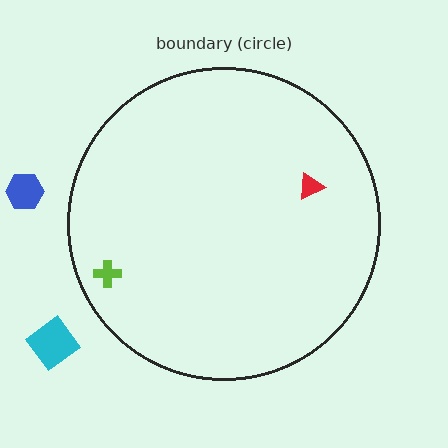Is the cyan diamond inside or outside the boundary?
Outside.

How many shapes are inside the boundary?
2 inside, 2 outside.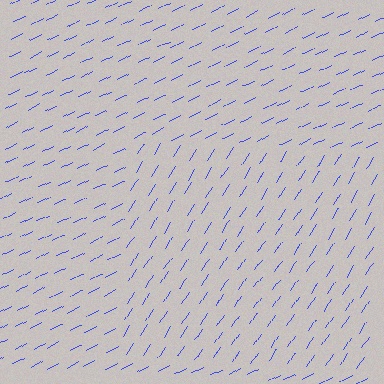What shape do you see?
I see a rectangle.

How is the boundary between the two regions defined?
The boundary is defined purely by a change in line orientation (approximately 30 degrees difference). All lines are the same color and thickness.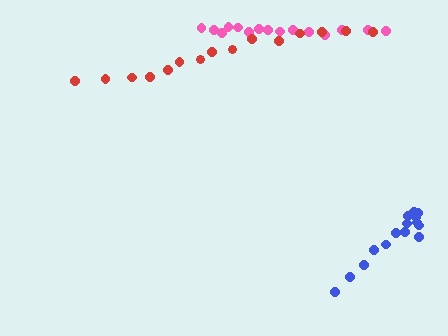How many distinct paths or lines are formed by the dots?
There are 3 distinct paths.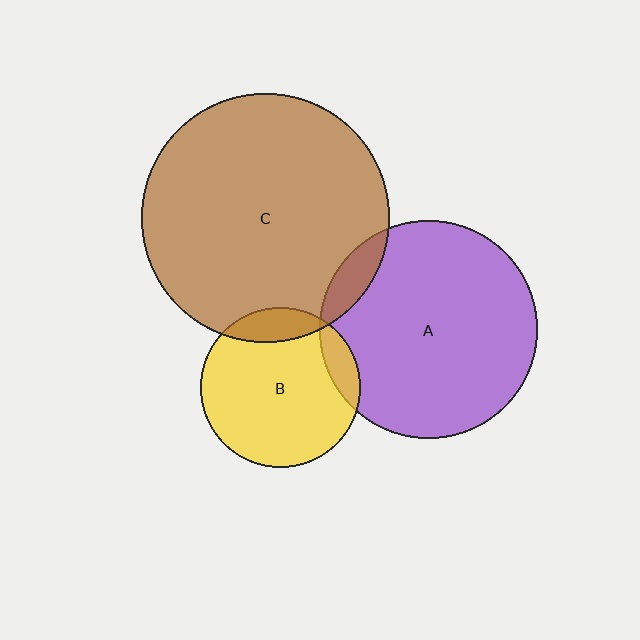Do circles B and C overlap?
Yes.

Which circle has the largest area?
Circle C (brown).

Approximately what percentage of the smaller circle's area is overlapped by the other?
Approximately 15%.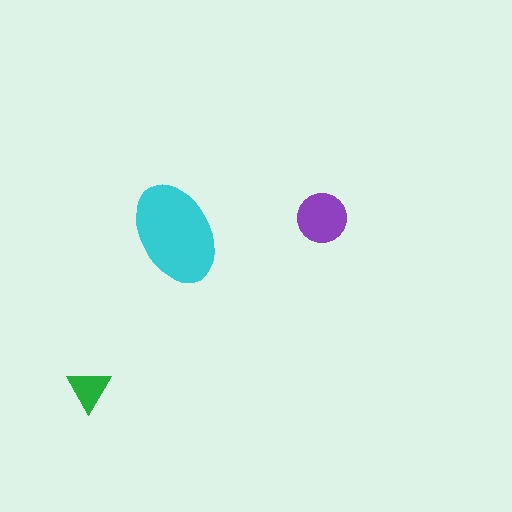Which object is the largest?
The cyan ellipse.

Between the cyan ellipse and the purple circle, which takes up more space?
The cyan ellipse.